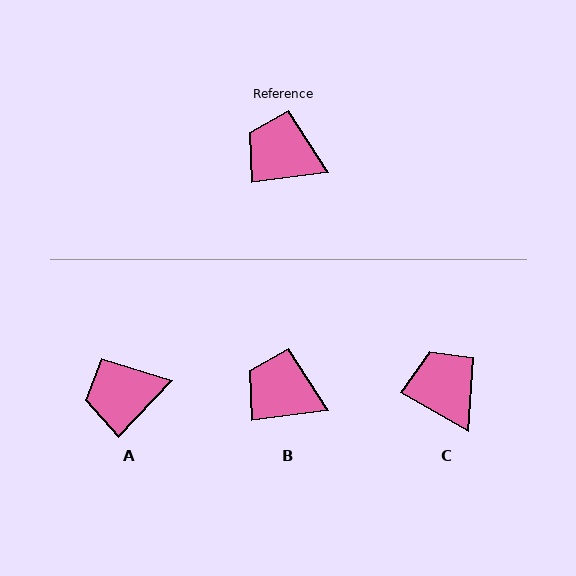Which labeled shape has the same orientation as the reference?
B.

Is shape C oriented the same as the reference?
No, it is off by about 37 degrees.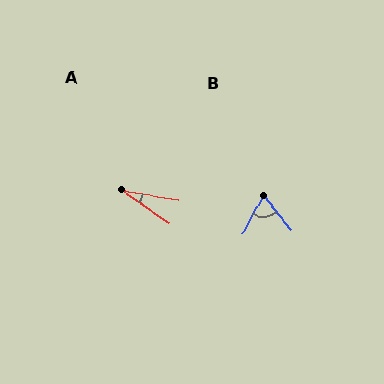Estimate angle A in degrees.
Approximately 25 degrees.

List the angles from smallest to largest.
A (25°), B (66°).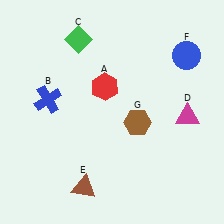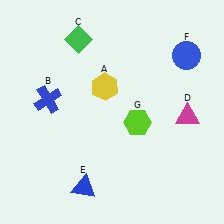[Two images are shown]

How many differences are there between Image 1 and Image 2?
There are 3 differences between the two images.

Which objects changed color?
A changed from red to yellow. E changed from brown to blue. G changed from brown to lime.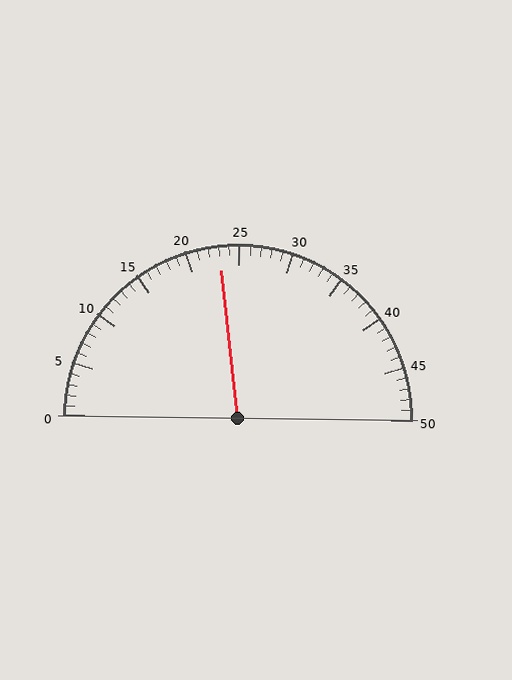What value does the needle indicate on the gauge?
The needle indicates approximately 23.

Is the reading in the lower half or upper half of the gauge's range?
The reading is in the lower half of the range (0 to 50).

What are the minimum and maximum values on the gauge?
The gauge ranges from 0 to 50.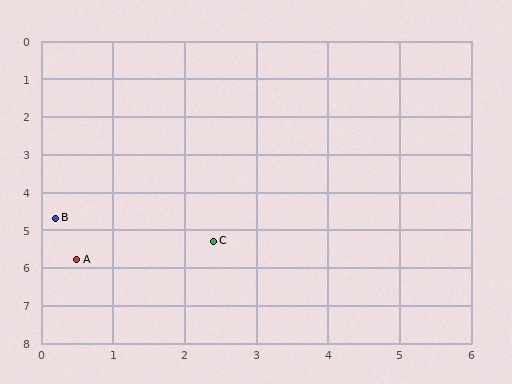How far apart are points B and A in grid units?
Points B and A are about 1.1 grid units apart.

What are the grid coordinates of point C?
Point C is at approximately (2.4, 5.3).